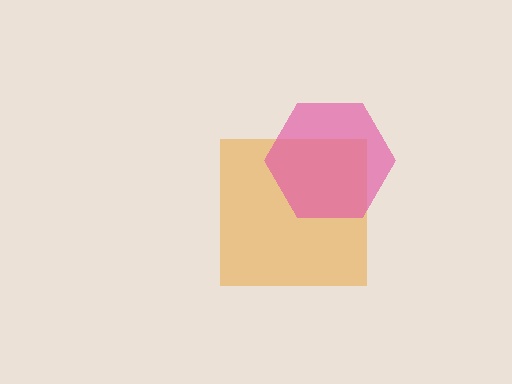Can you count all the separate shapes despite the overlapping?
Yes, there are 2 separate shapes.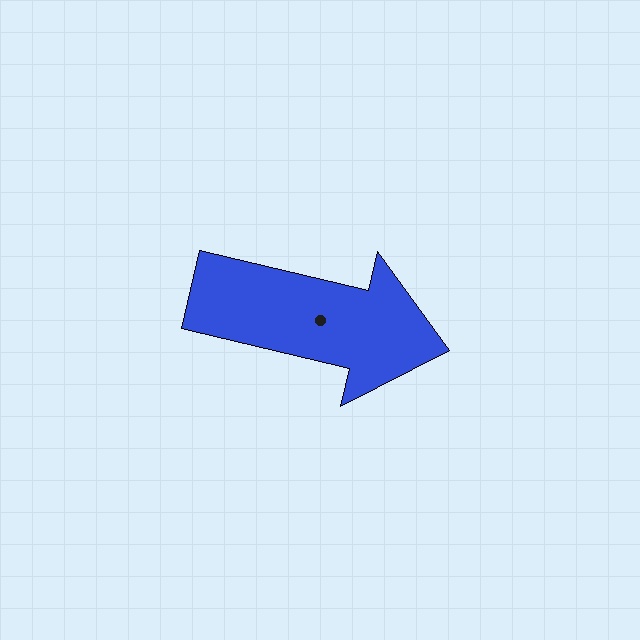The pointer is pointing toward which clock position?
Roughly 3 o'clock.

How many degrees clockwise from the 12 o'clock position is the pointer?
Approximately 103 degrees.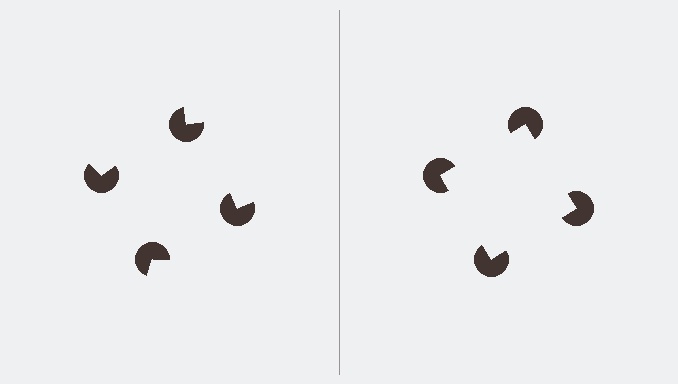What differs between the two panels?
The pac-man discs are positioned identically on both sides; only the wedge orientations differ. On the right they align to a square; on the left they are misaligned.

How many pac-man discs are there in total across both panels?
8 — 4 on each side.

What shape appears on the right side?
An illusory square.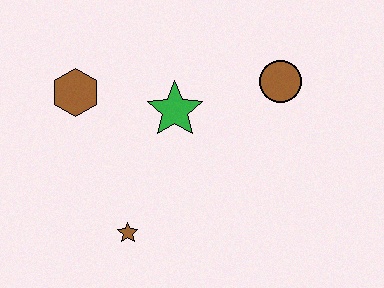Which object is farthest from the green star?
The brown star is farthest from the green star.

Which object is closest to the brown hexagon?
The green star is closest to the brown hexagon.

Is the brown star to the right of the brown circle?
No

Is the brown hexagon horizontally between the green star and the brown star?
No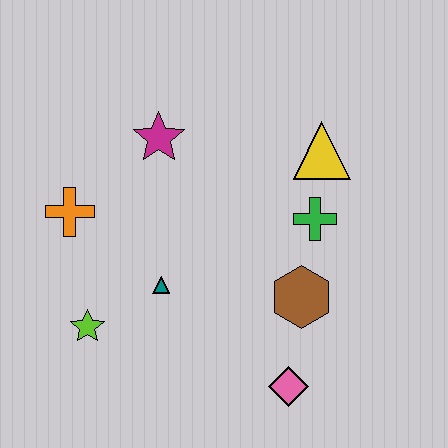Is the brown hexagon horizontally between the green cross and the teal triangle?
Yes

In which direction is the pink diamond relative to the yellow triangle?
The pink diamond is below the yellow triangle.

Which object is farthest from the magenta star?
The pink diamond is farthest from the magenta star.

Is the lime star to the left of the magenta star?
Yes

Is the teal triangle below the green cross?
Yes